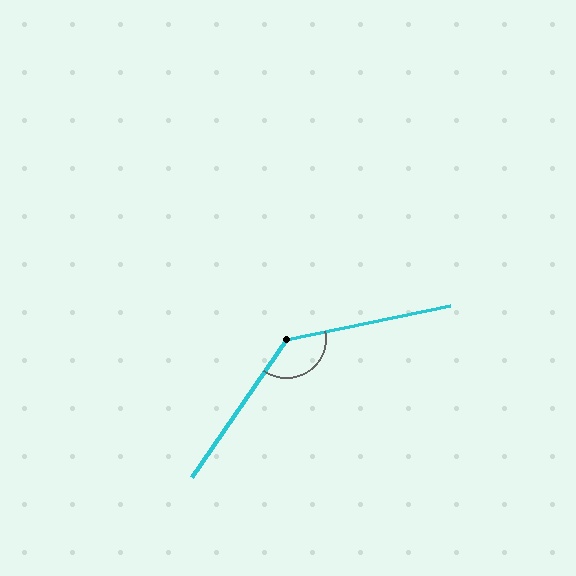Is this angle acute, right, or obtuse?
It is obtuse.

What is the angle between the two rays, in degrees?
Approximately 136 degrees.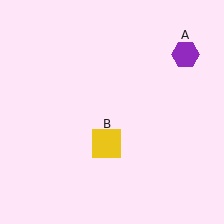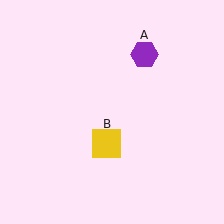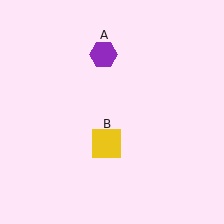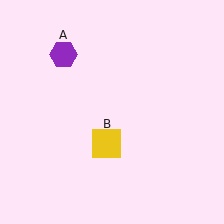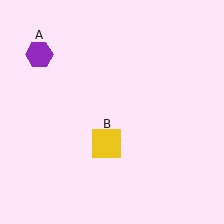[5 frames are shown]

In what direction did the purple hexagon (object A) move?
The purple hexagon (object A) moved left.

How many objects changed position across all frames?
1 object changed position: purple hexagon (object A).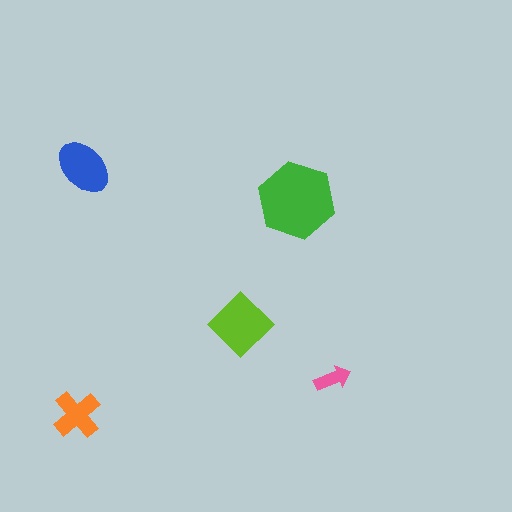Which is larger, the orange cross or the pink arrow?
The orange cross.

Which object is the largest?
The green hexagon.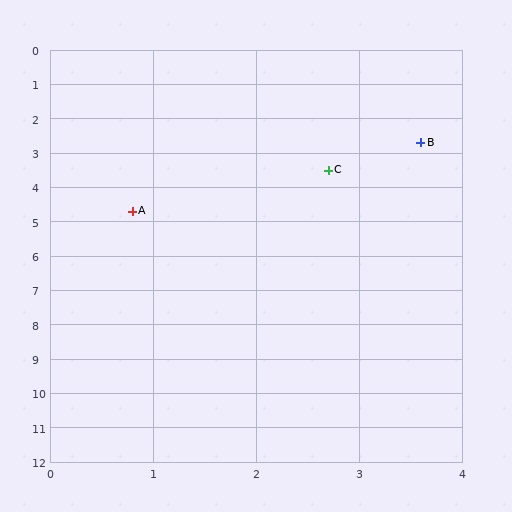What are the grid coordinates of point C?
Point C is at approximately (2.7, 3.5).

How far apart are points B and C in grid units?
Points B and C are about 1.2 grid units apart.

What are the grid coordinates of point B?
Point B is at approximately (3.6, 2.7).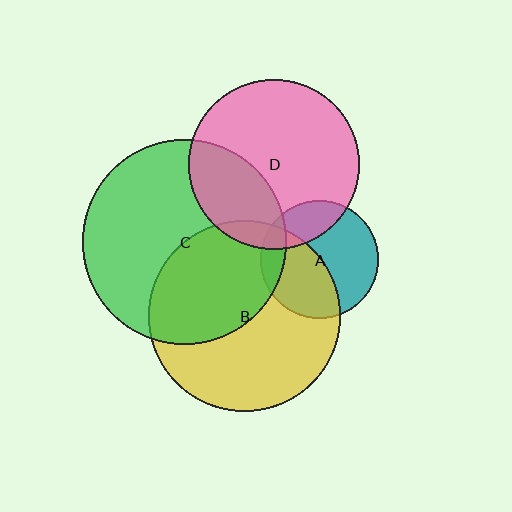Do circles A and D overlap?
Yes.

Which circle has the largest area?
Circle C (green).